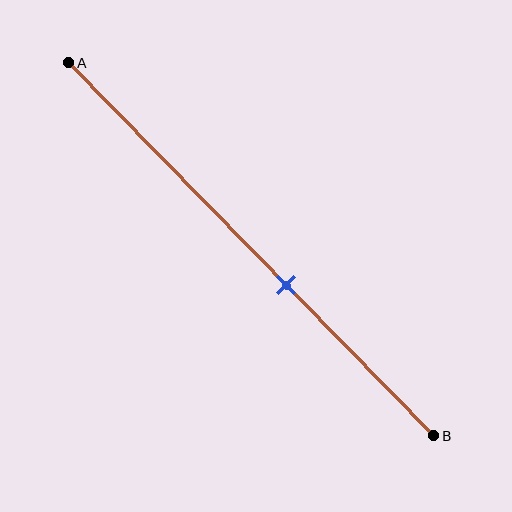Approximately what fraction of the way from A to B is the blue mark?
The blue mark is approximately 60% of the way from A to B.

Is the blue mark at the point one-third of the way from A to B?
No, the mark is at about 60% from A, not at the 33% one-third point.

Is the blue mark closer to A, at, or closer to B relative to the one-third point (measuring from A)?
The blue mark is closer to point B than the one-third point of segment AB.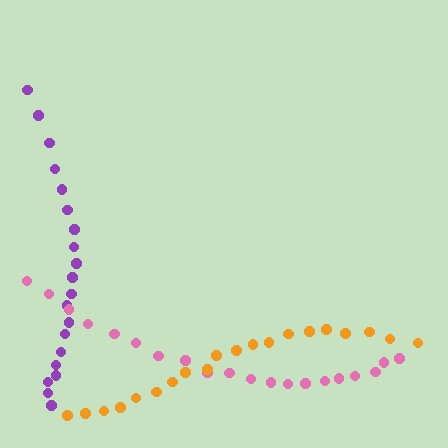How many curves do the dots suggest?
There are 3 distinct paths.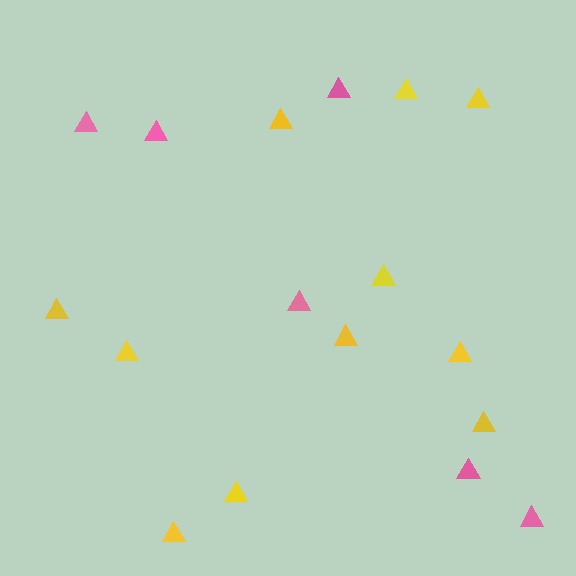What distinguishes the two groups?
There are 2 groups: one group of yellow triangles (11) and one group of pink triangles (6).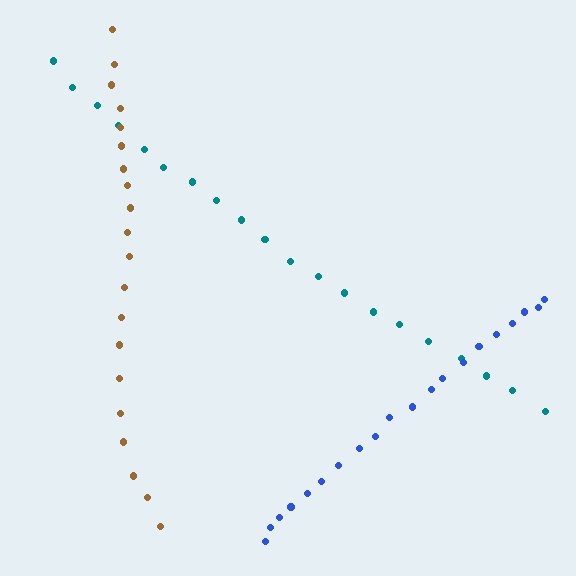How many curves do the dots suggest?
There are 3 distinct paths.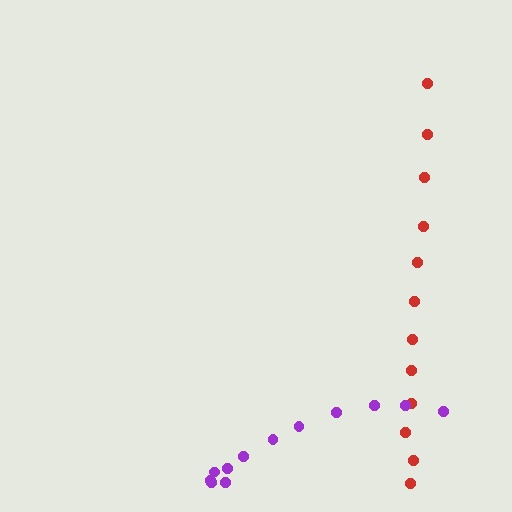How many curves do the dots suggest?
There are 2 distinct paths.